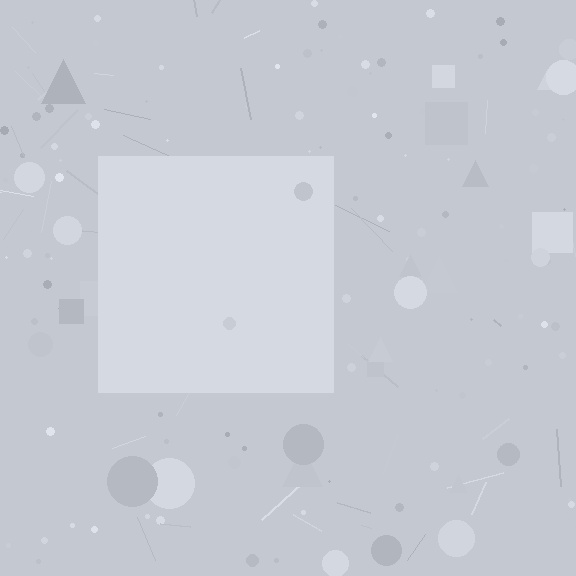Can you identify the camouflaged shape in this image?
The camouflaged shape is a square.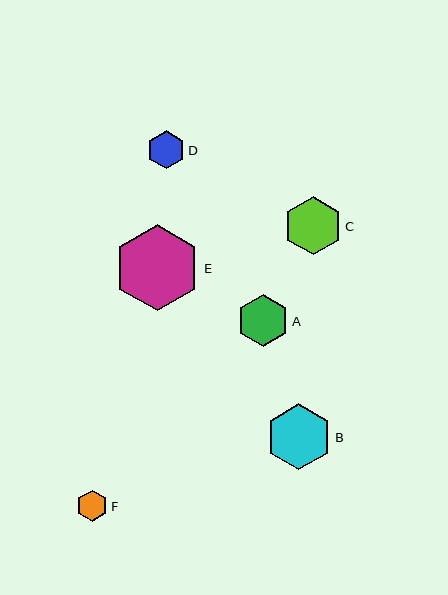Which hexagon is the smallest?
Hexagon F is the smallest with a size of approximately 31 pixels.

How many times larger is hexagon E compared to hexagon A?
Hexagon E is approximately 1.7 times the size of hexagon A.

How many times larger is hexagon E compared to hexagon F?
Hexagon E is approximately 2.8 times the size of hexagon F.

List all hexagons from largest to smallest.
From largest to smallest: E, B, C, A, D, F.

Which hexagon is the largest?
Hexagon E is the largest with a size of approximately 86 pixels.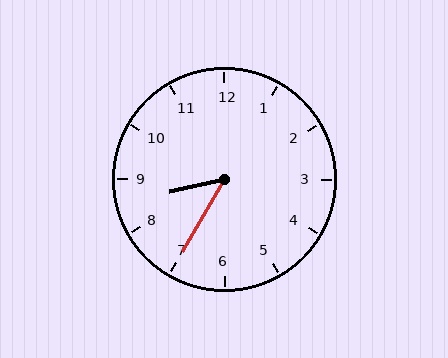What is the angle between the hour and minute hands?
Approximately 48 degrees.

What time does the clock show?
8:35.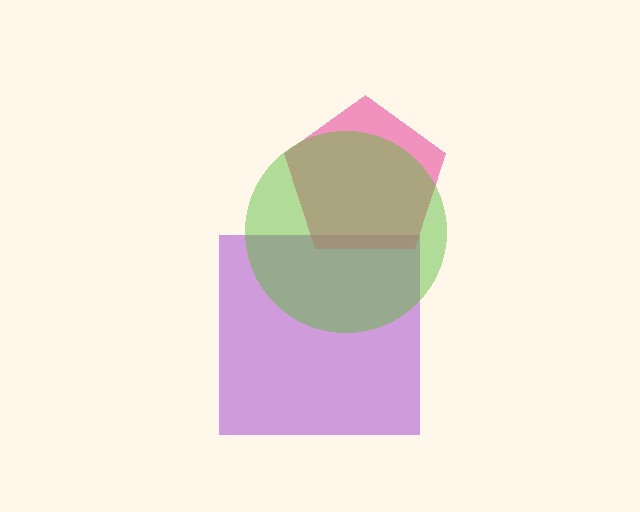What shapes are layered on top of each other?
The layered shapes are: a purple square, a pink pentagon, a lime circle.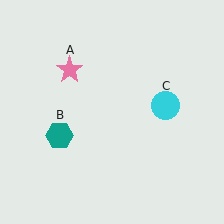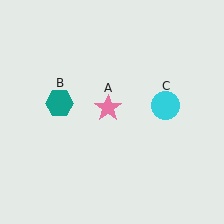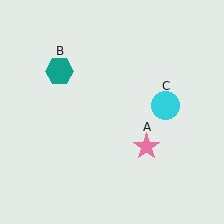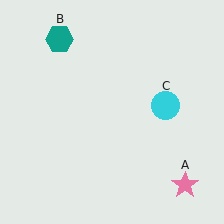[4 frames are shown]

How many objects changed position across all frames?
2 objects changed position: pink star (object A), teal hexagon (object B).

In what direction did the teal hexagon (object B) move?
The teal hexagon (object B) moved up.